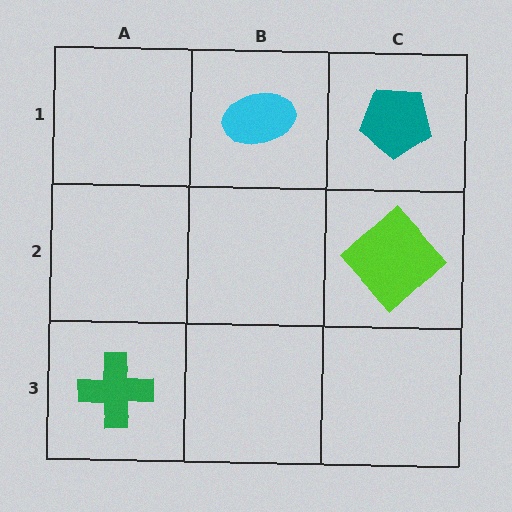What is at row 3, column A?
A green cross.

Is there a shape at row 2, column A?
No, that cell is empty.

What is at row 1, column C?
A teal pentagon.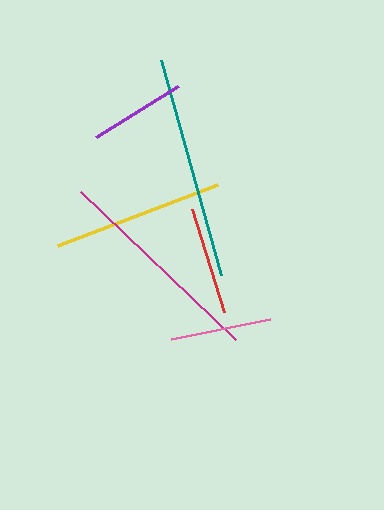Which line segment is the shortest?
The purple line is the shortest at approximately 96 pixels.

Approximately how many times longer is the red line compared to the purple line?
The red line is approximately 1.1 times the length of the purple line.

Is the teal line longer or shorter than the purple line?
The teal line is longer than the purple line.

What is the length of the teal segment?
The teal segment is approximately 224 pixels long.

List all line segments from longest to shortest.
From longest to shortest: teal, magenta, yellow, red, pink, purple.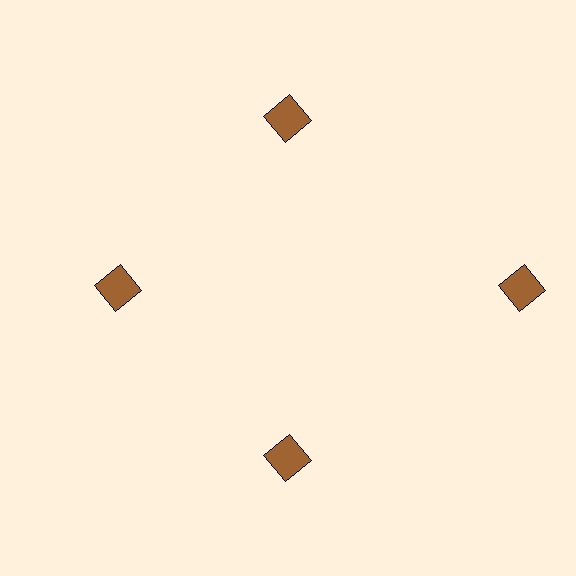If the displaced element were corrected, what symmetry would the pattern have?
It would have 4-fold rotational symmetry — the pattern would map onto itself every 90 degrees.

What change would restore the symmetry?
The symmetry would be restored by moving it inward, back onto the ring so that all 4 diamonds sit at equal angles and equal distance from the center.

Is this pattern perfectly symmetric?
No. The 4 brown diamonds are arranged in a ring, but one element near the 3 o'clock position is pushed outward from the center, breaking the 4-fold rotational symmetry.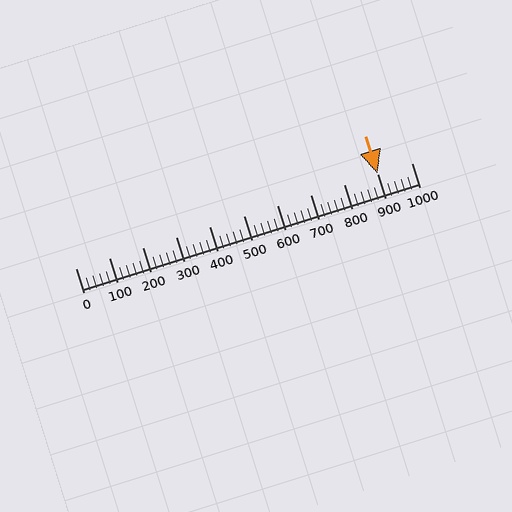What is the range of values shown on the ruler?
The ruler shows values from 0 to 1000.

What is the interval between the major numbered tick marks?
The major tick marks are spaced 100 units apart.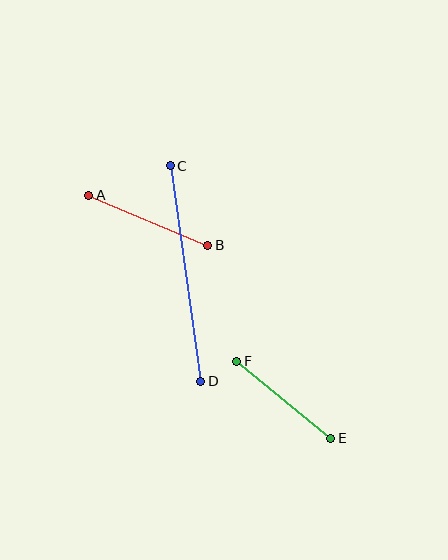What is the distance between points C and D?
The distance is approximately 218 pixels.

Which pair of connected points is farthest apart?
Points C and D are farthest apart.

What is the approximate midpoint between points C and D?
The midpoint is at approximately (185, 274) pixels.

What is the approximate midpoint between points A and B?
The midpoint is at approximately (148, 220) pixels.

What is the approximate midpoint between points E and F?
The midpoint is at approximately (284, 400) pixels.